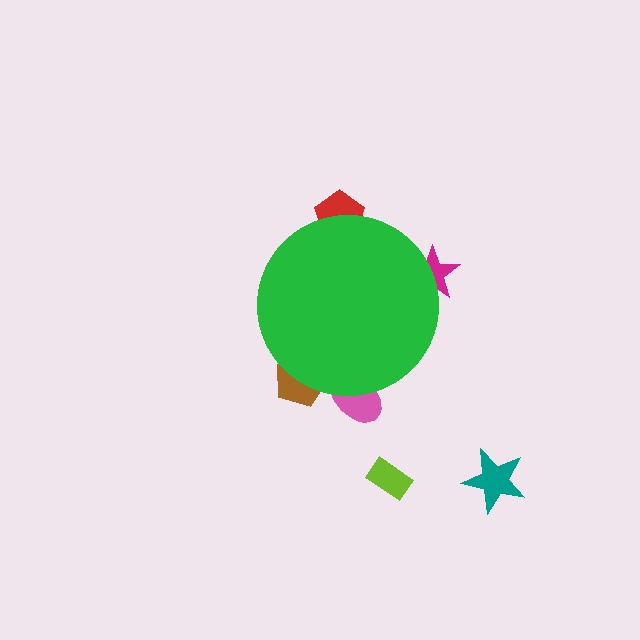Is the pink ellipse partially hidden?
Yes, the pink ellipse is partially hidden behind the green circle.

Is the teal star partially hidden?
No, the teal star is fully visible.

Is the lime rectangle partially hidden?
No, the lime rectangle is fully visible.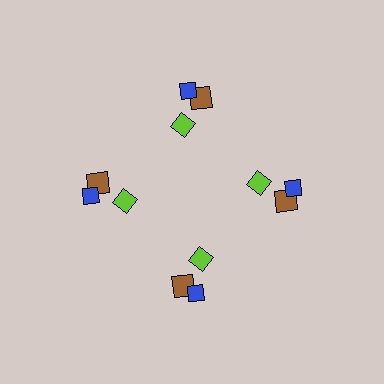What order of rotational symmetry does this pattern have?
This pattern has 4-fold rotational symmetry.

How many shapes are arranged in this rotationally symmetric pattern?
There are 12 shapes, arranged in 4 groups of 3.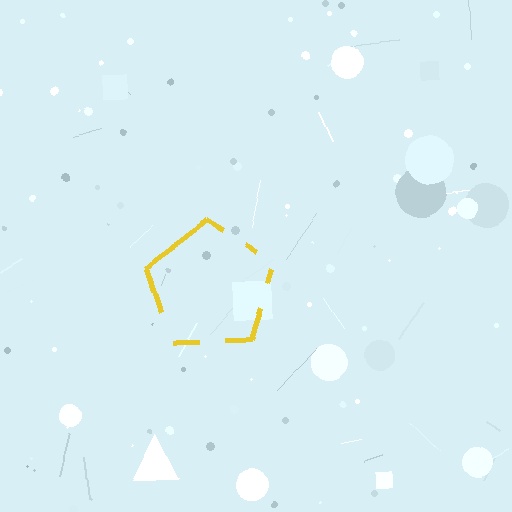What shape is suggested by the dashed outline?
The dashed outline suggests a pentagon.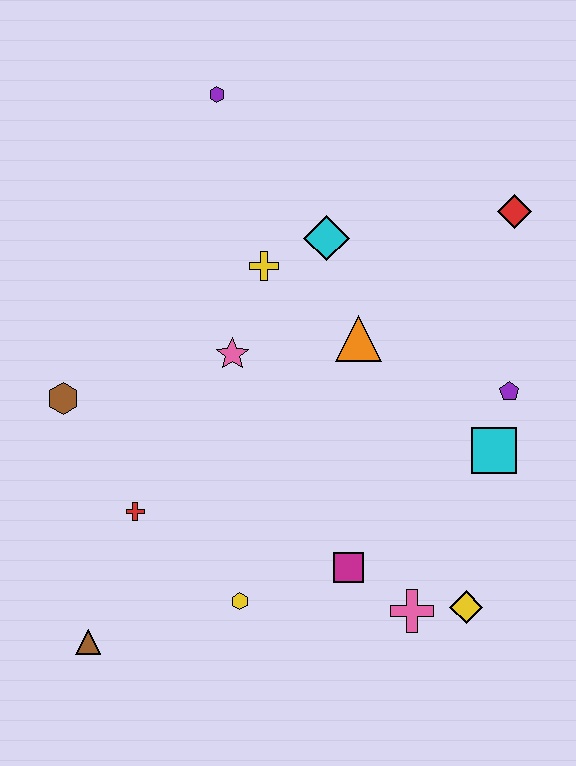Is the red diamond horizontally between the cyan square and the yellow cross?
No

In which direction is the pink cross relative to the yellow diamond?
The pink cross is to the left of the yellow diamond.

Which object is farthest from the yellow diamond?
The purple hexagon is farthest from the yellow diamond.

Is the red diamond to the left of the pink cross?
No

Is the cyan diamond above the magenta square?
Yes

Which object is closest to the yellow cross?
The cyan diamond is closest to the yellow cross.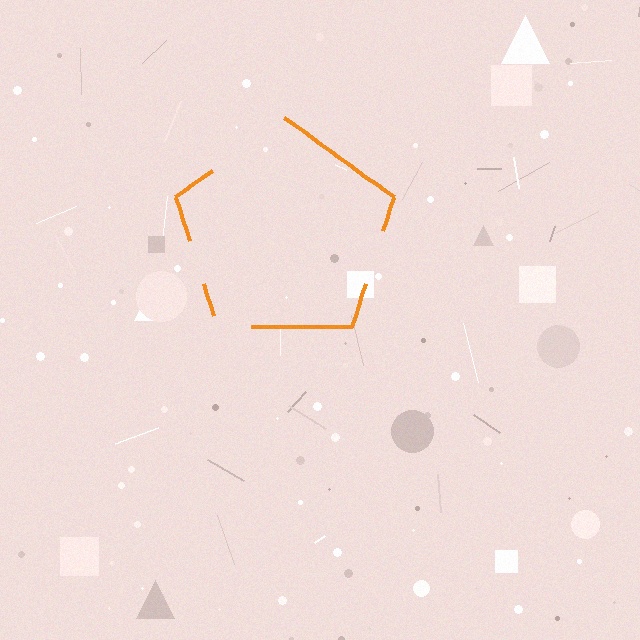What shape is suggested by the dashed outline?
The dashed outline suggests a pentagon.